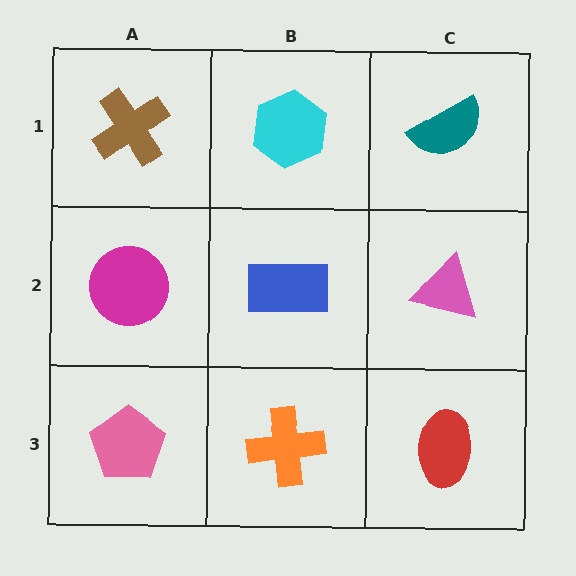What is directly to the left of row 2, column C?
A blue rectangle.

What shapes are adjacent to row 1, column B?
A blue rectangle (row 2, column B), a brown cross (row 1, column A), a teal semicircle (row 1, column C).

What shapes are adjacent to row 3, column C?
A pink triangle (row 2, column C), an orange cross (row 3, column B).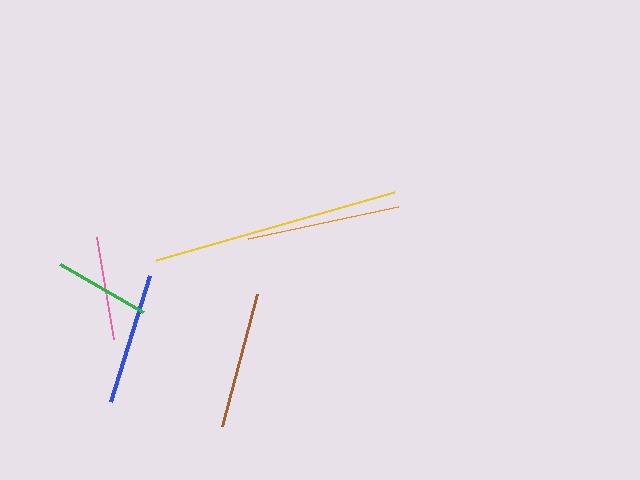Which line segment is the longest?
The yellow line is the longest at approximately 248 pixels.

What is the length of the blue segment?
The blue segment is approximately 132 pixels long.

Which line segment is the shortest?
The green line is the shortest at approximately 96 pixels.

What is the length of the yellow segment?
The yellow segment is approximately 248 pixels long.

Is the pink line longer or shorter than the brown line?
The brown line is longer than the pink line.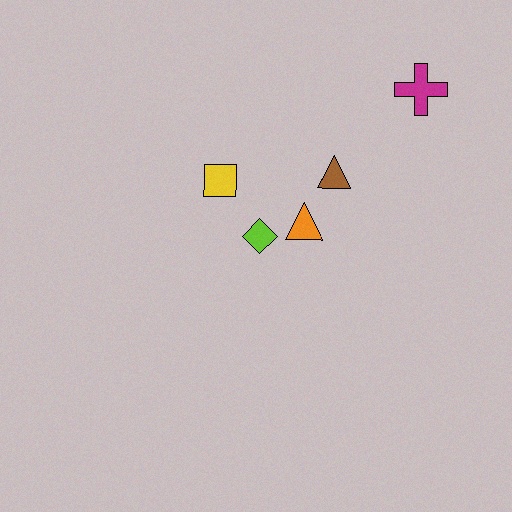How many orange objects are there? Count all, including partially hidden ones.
There is 1 orange object.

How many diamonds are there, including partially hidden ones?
There is 1 diamond.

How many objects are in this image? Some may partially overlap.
There are 5 objects.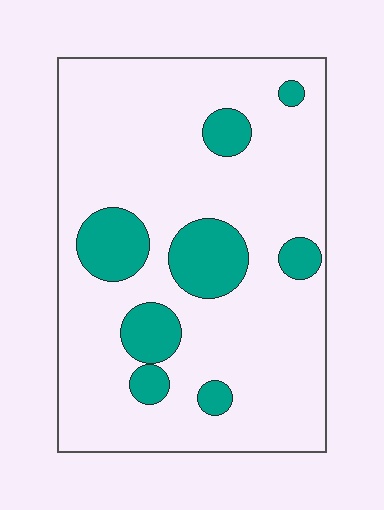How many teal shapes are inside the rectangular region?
8.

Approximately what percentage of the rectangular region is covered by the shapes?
Approximately 20%.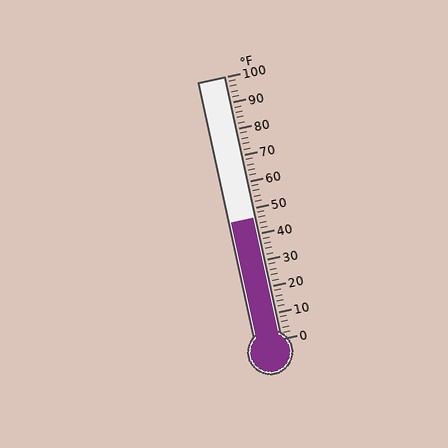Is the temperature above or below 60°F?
The temperature is below 60°F.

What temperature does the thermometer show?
The thermometer shows approximately 46°F.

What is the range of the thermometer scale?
The thermometer scale ranges from 0°F to 100°F.